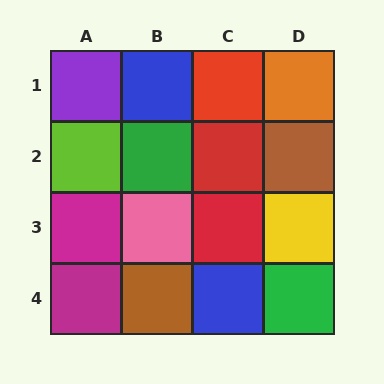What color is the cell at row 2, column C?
Red.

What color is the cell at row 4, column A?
Magenta.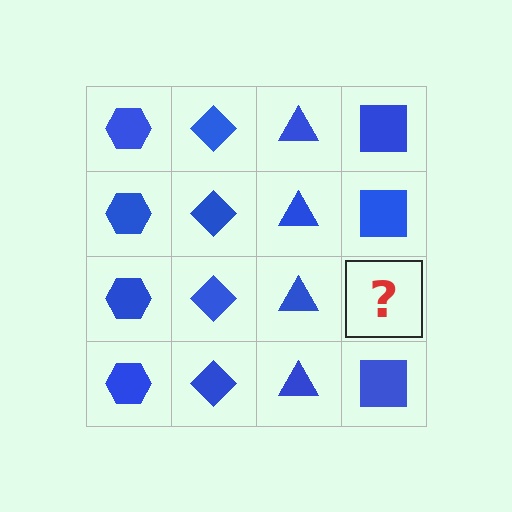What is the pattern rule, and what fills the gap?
The rule is that each column has a consistent shape. The gap should be filled with a blue square.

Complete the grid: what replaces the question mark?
The question mark should be replaced with a blue square.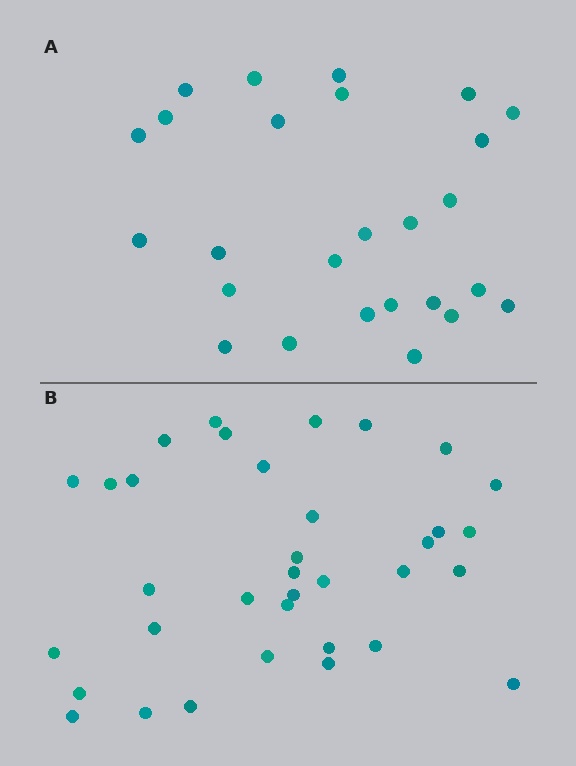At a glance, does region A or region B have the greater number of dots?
Region B (the bottom region) has more dots.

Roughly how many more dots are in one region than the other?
Region B has roughly 8 or so more dots than region A.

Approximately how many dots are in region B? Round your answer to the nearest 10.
About 40 dots. (The exact count is 35, which rounds to 40.)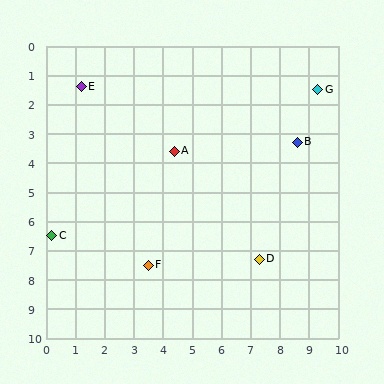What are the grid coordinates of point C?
Point C is at approximately (0.2, 6.5).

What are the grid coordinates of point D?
Point D is at approximately (7.3, 7.3).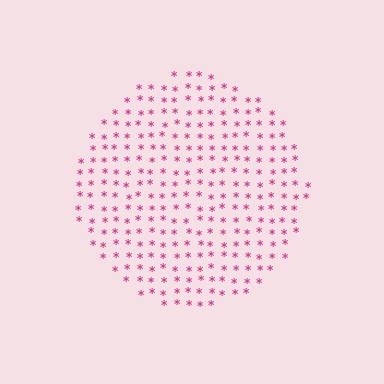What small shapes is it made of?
It is made of small asterisks.